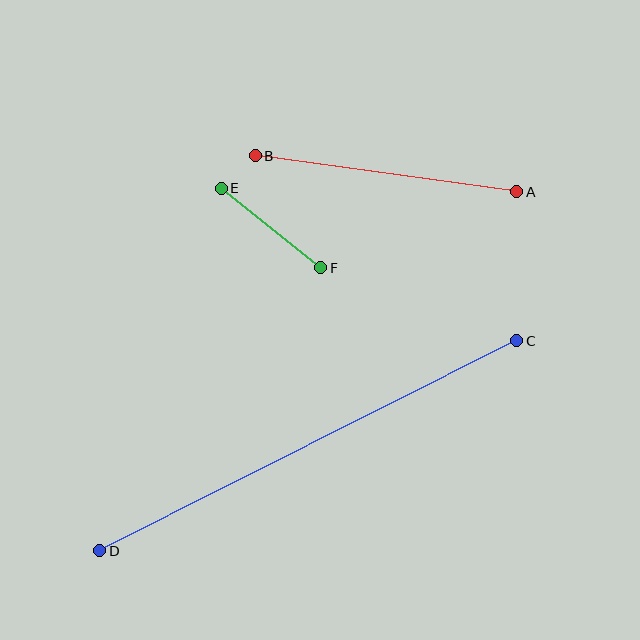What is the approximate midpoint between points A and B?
The midpoint is at approximately (386, 174) pixels.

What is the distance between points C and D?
The distance is approximately 467 pixels.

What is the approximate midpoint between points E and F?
The midpoint is at approximately (271, 228) pixels.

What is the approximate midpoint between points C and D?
The midpoint is at approximately (308, 446) pixels.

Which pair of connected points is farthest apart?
Points C and D are farthest apart.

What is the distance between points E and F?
The distance is approximately 127 pixels.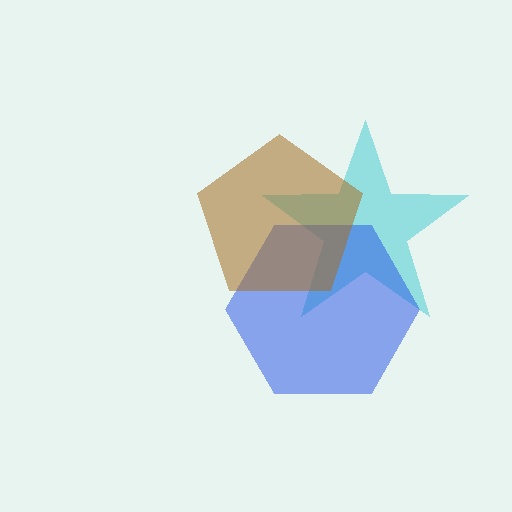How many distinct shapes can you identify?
There are 3 distinct shapes: a cyan star, a blue hexagon, a brown pentagon.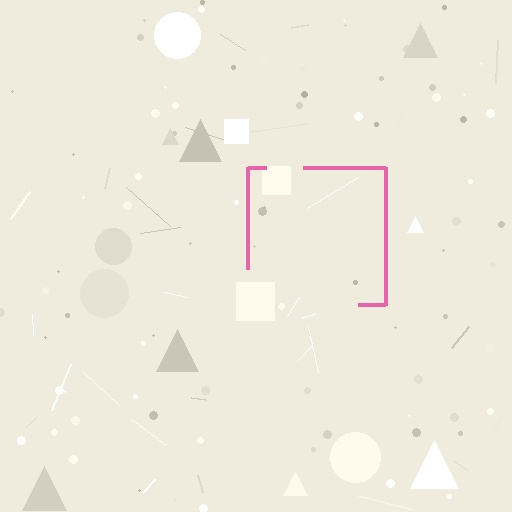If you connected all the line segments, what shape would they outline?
They would outline a square.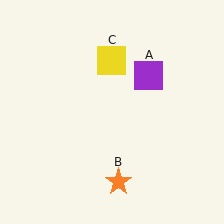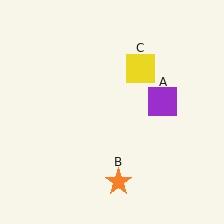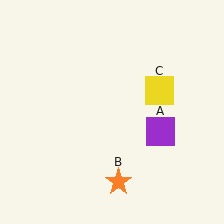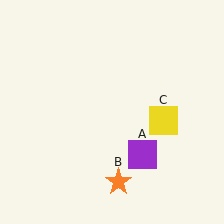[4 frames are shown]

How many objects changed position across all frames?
2 objects changed position: purple square (object A), yellow square (object C).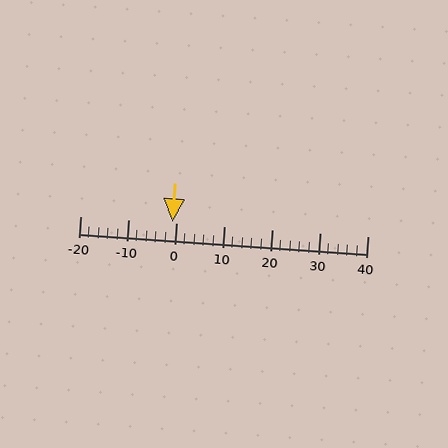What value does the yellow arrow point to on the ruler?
The yellow arrow points to approximately -1.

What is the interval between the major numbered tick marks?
The major tick marks are spaced 10 units apart.